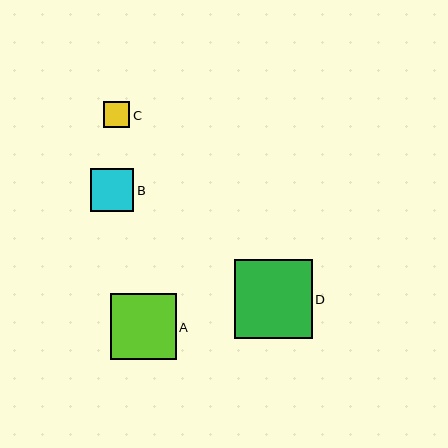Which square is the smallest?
Square C is the smallest with a size of approximately 27 pixels.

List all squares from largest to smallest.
From largest to smallest: D, A, B, C.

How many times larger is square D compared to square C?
Square D is approximately 3.0 times the size of square C.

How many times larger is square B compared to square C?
Square B is approximately 1.6 times the size of square C.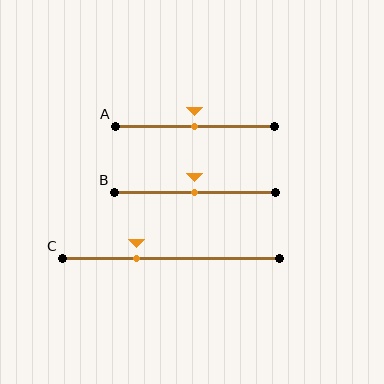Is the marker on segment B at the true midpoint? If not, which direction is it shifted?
Yes, the marker on segment B is at the true midpoint.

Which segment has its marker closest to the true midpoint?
Segment A has its marker closest to the true midpoint.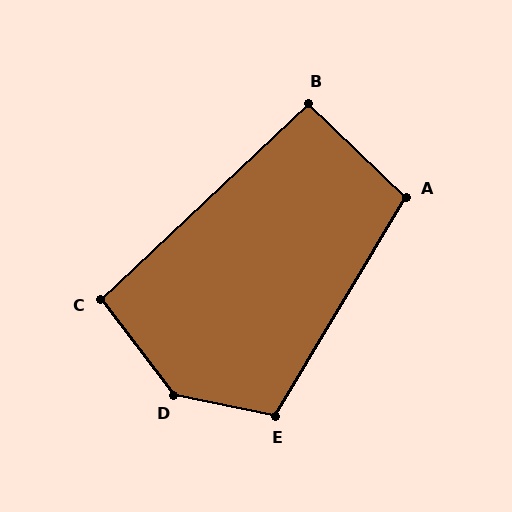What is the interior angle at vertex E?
Approximately 109 degrees (obtuse).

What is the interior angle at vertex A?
Approximately 103 degrees (obtuse).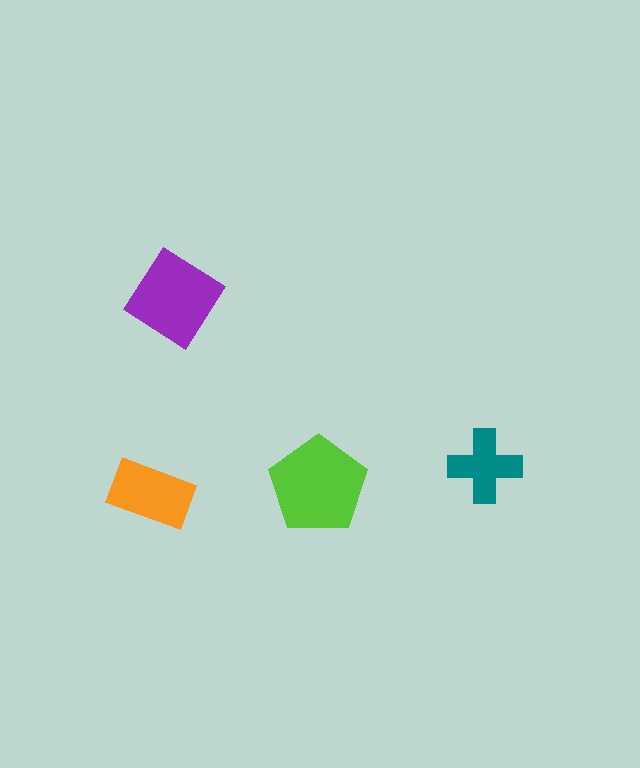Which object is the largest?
The lime pentagon.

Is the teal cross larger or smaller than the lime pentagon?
Smaller.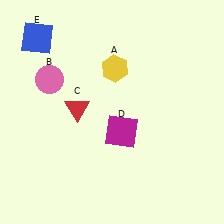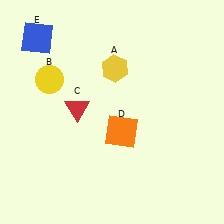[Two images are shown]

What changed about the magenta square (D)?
In Image 1, D is magenta. In Image 2, it changed to orange.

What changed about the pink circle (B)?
In Image 1, B is pink. In Image 2, it changed to yellow.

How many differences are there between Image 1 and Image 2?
There are 2 differences between the two images.